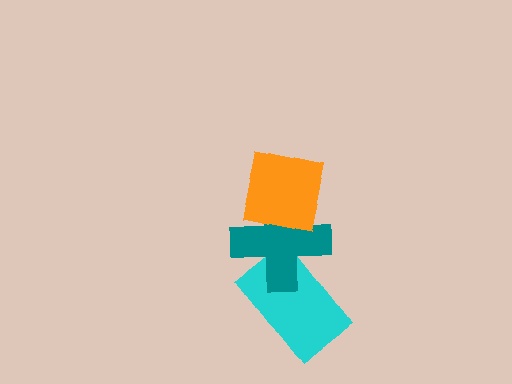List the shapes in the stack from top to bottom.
From top to bottom: the orange square, the teal cross, the cyan rectangle.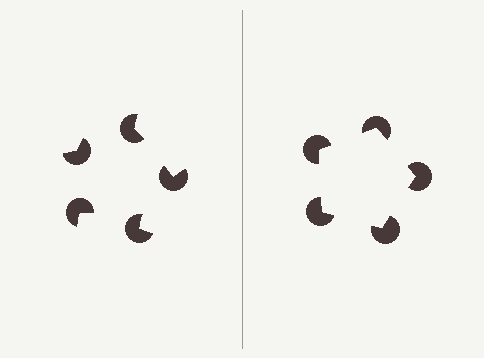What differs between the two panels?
The pac-man discs are positioned identically on both sides; only the wedge orientations differ. On the right they align to a pentagon; on the left they are misaligned.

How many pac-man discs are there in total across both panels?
10 — 5 on each side.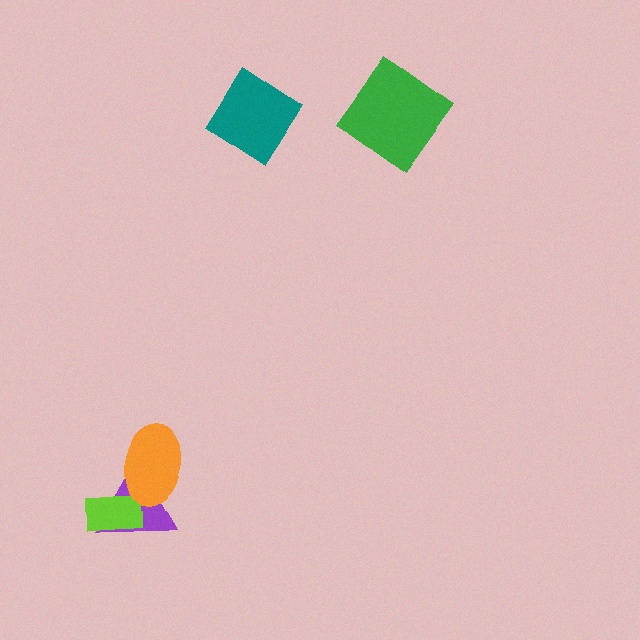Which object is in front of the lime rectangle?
The orange ellipse is in front of the lime rectangle.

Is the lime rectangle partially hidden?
Yes, it is partially covered by another shape.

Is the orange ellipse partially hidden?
No, no other shape covers it.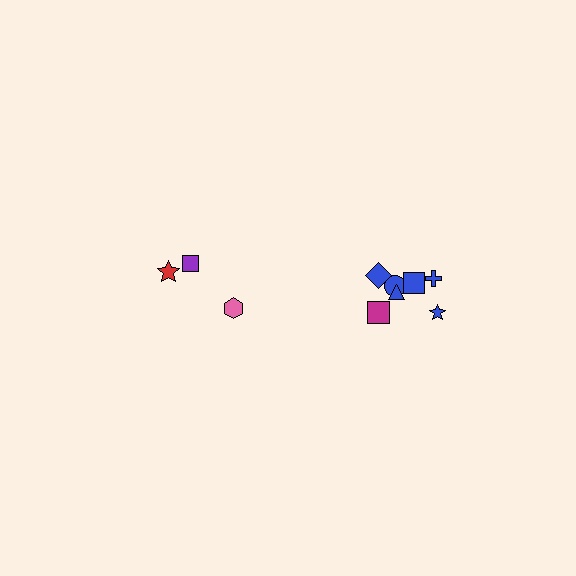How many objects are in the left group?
There are 3 objects.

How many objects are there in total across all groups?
There are 10 objects.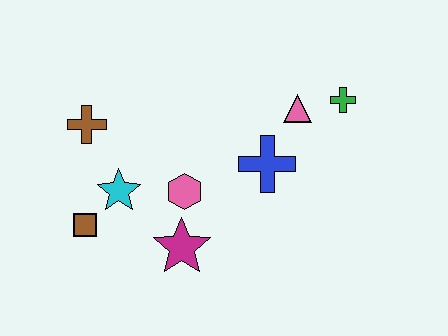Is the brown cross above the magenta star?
Yes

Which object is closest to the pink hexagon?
The magenta star is closest to the pink hexagon.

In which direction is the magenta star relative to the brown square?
The magenta star is to the right of the brown square.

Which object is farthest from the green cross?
The brown square is farthest from the green cross.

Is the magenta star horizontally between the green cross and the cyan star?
Yes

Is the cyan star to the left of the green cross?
Yes